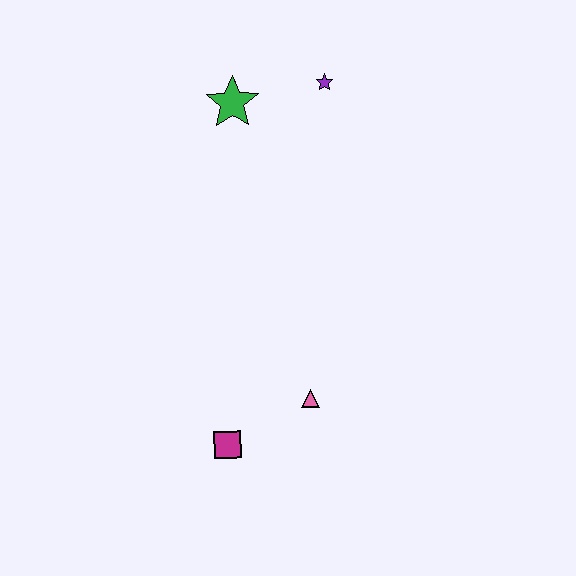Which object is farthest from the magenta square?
The purple star is farthest from the magenta square.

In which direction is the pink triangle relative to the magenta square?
The pink triangle is to the right of the magenta square.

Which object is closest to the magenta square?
The pink triangle is closest to the magenta square.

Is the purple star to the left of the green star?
No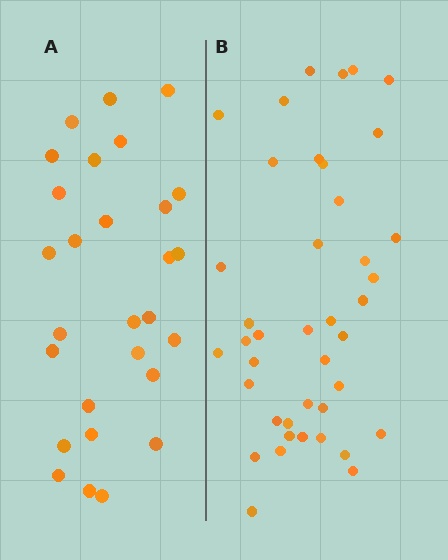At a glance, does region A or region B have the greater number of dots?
Region B (the right region) has more dots.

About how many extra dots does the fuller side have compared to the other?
Region B has approximately 15 more dots than region A.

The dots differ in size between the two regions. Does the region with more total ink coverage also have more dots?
No. Region A has more total ink coverage because its dots are larger, but region B actually contains more individual dots. Total area can be misleading — the number of items is what matters here.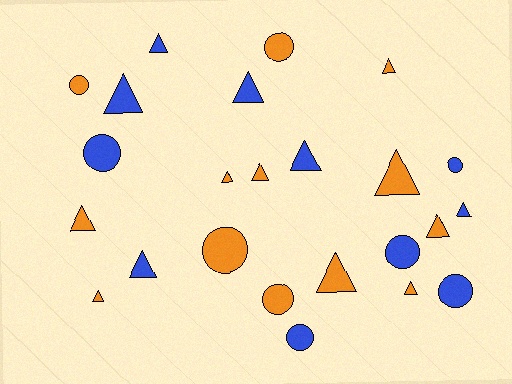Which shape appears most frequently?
Triangle, with 15 objects.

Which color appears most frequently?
Orange, with 13 objects.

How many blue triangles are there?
There are 6 blue triangles.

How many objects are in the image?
There are 24 objects.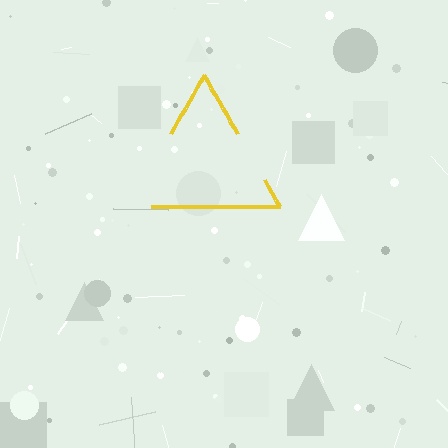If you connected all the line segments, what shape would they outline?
They would outline a triangle.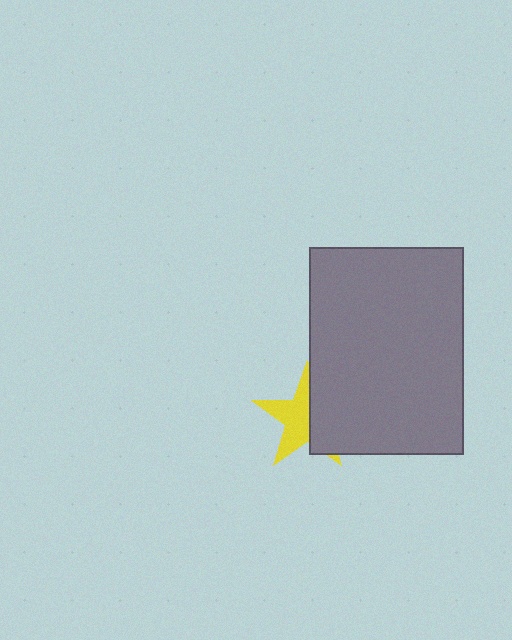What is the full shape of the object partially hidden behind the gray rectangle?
The partially hidden object is a yellow star.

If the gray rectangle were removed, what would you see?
You would see the complete yellow star.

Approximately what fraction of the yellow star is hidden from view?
Roughly 44% of the yellow star is hidden behind the gray rectangle.